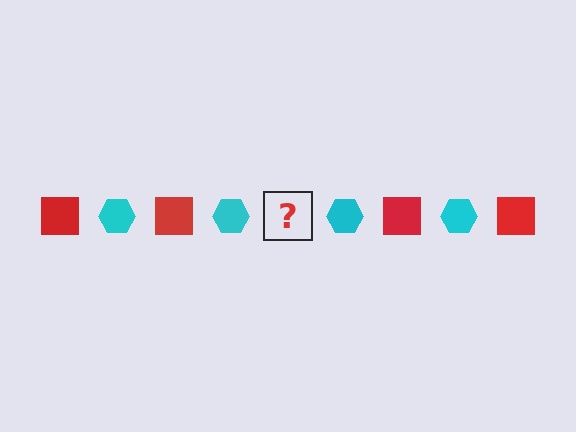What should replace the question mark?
The question mark should be replaced with a red square.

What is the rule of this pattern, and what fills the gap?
The rule is that the pattern alternates between red square and cyan hexagon. The gap should be filled with a red square.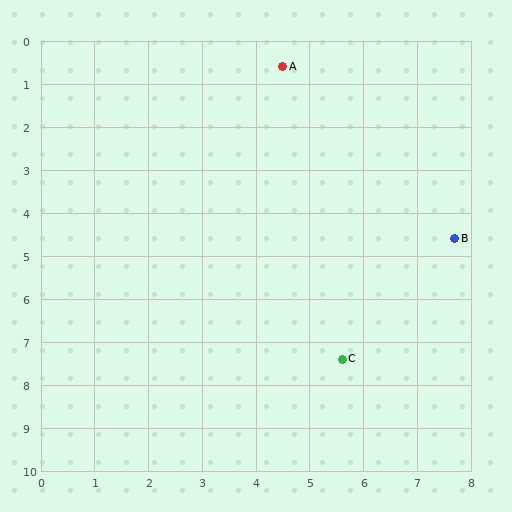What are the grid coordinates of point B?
Point B is at approximately (7.7, 4.6).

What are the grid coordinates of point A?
Point A is at approximately (4.5, 0.6).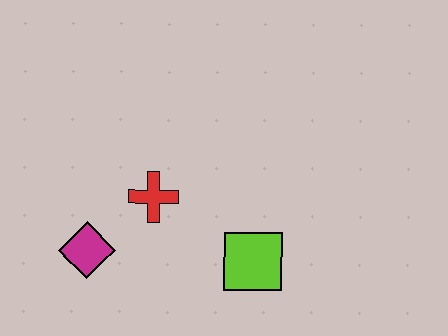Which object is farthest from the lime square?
The magenta diamond is farthest from the lime square.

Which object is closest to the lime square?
The red cross is closest to the lime square.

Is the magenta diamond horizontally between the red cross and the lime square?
No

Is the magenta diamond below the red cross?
Yes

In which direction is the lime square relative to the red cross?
The lime square is to the right of the red cross.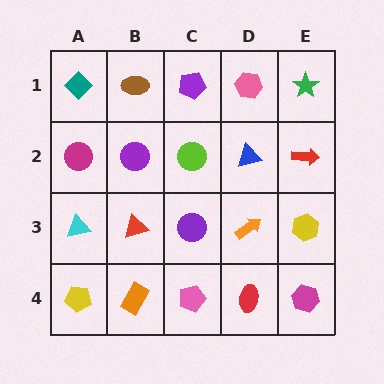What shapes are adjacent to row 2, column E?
A green star (row 1, column E), a yellow hexagon (row 3, column E), a blue triangle (row 2, column D).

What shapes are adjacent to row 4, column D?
An orange arrow (row 3, column D), a pink pentagon (row 4, column C), a magenta hexagon (row 4, column E).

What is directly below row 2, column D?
An orange arrow.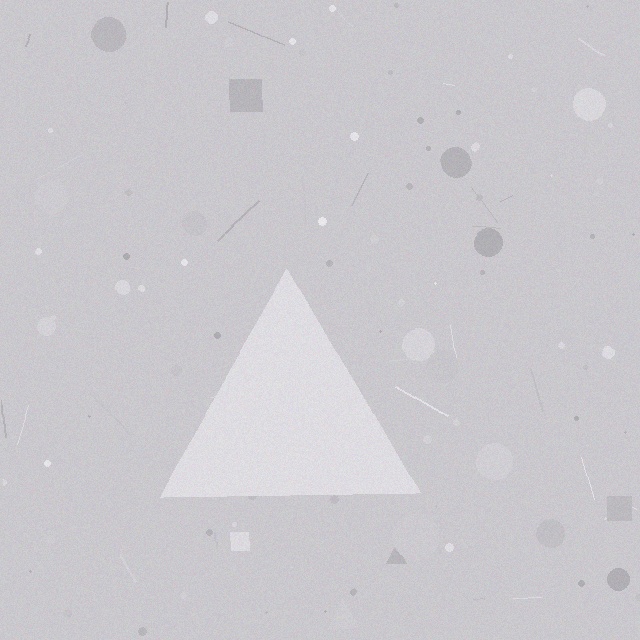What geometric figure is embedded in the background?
A triangle is embedded in the background.